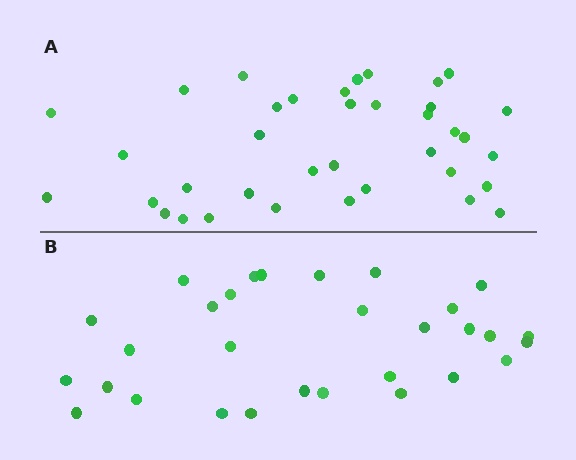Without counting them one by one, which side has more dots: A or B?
Region A (the top region) has more dots.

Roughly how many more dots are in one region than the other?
Region A has roughly 8 or so more dots than region B.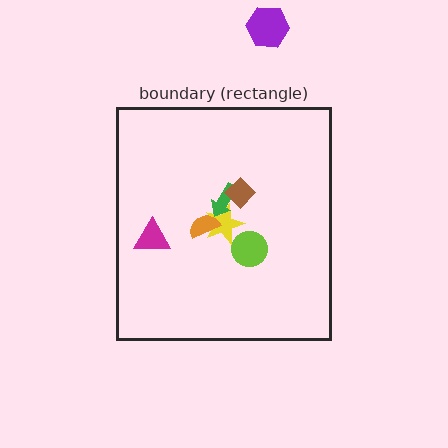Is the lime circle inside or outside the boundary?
Inside.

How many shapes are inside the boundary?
6 inside, 1 outside.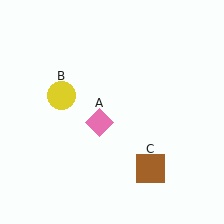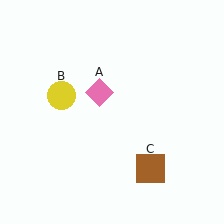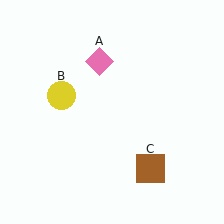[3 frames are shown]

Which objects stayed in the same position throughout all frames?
Yellow circle (object B) and brown square (object C) remained stationary.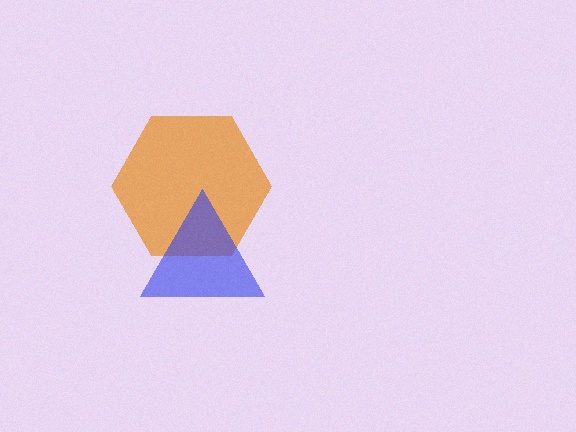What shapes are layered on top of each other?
The layered shapes are: an orange hexagon, a blue triangle.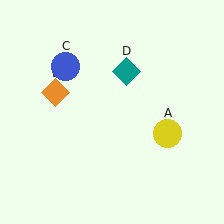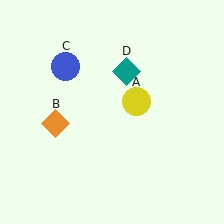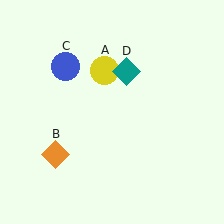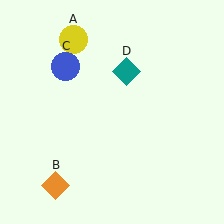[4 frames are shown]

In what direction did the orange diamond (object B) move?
The orange diamond (object B) moved down.